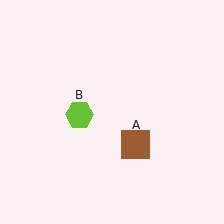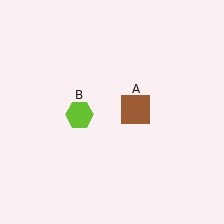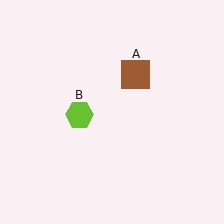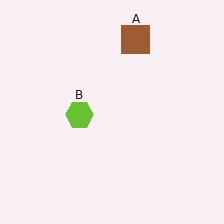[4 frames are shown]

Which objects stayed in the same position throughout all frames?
Lime hexagon (object B) remained stationary.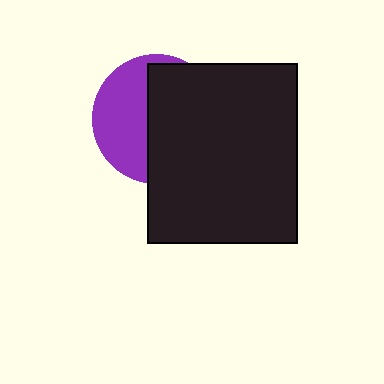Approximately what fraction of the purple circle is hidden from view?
Roughly 57% of the purple circle is hidden behind the black rectangle.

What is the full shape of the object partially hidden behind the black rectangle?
The partially hidden object is a purple circle.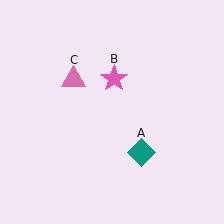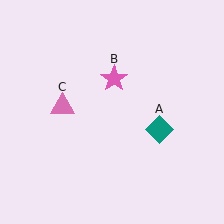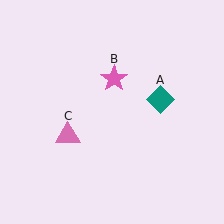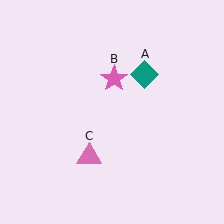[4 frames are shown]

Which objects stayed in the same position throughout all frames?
Pink star (object B) remained stationary.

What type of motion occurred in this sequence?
The teal diamond (object A), pink triangle (object C) rotated counterclockwise around the center of the scene.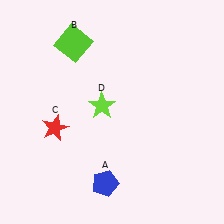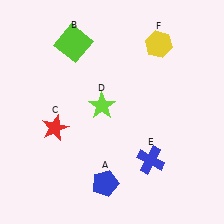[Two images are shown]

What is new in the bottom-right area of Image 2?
A blue cross (E) was added in the bottom-right area of Image 2.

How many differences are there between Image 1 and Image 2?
There are 2 differences between the two images.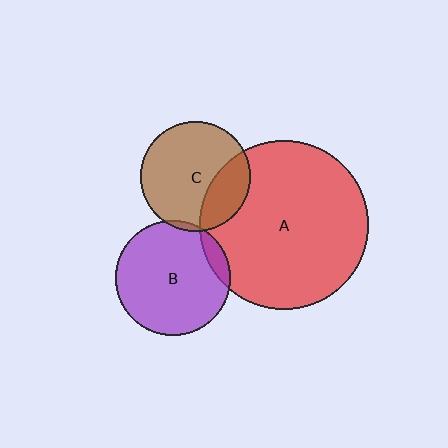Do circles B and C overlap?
Yes.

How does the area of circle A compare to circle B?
Approximately 2.2 times.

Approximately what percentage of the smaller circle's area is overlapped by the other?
Approximately 5%.